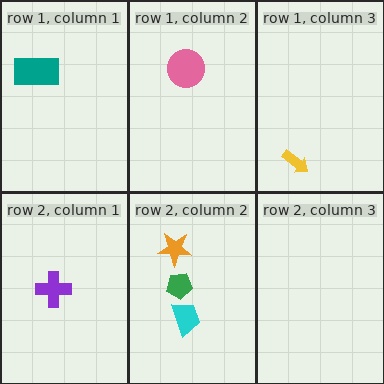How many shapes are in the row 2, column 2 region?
3.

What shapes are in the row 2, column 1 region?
The purple cross.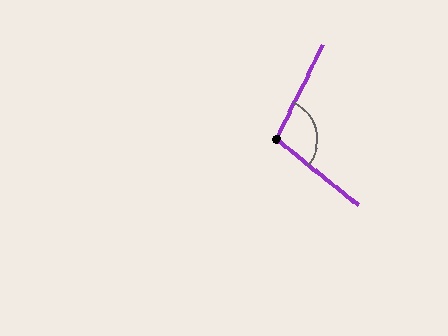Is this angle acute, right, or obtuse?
It is obtuse.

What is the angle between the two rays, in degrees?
Approximately 103 degrees.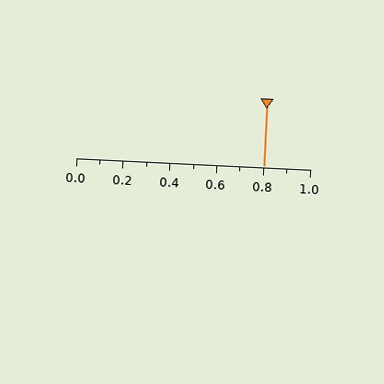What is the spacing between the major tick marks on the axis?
The major ticks are spaced 0.2 apart.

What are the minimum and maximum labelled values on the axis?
The axis runs from 0.0 to 1.0.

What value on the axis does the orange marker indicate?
The marker indicates approximately 0.8.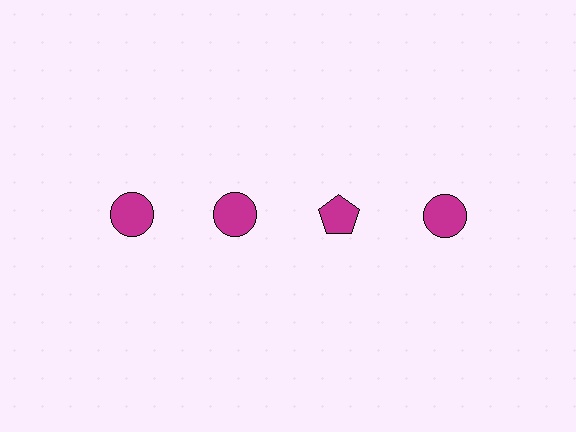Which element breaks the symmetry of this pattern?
The magenta pentagon in the top row, center column breaks the symmetry. All other shapes are magenta circles.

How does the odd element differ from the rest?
It has a different shape: pentagon instead of circle.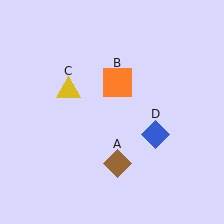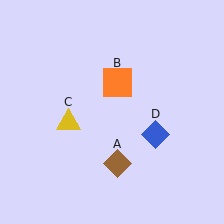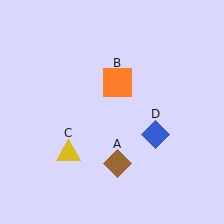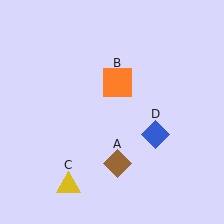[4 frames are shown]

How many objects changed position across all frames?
1 object changed position: yellow triangle (object C).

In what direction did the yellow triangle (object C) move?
The yellow triangle (object C) moved down.